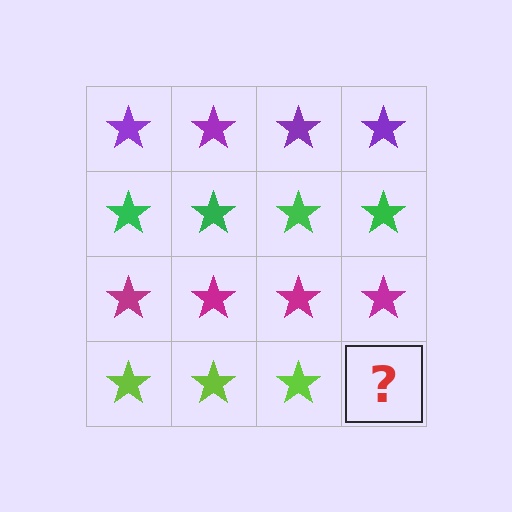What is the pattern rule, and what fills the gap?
The rule is that each row has a consistent color. The gap should be filled with a lime star.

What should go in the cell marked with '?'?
The missing cell should contain a lime star.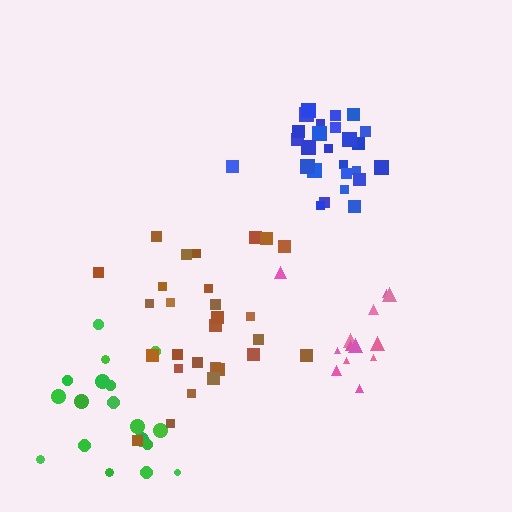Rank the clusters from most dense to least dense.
blue, brown, pink, green.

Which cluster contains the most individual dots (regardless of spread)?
Brown (28).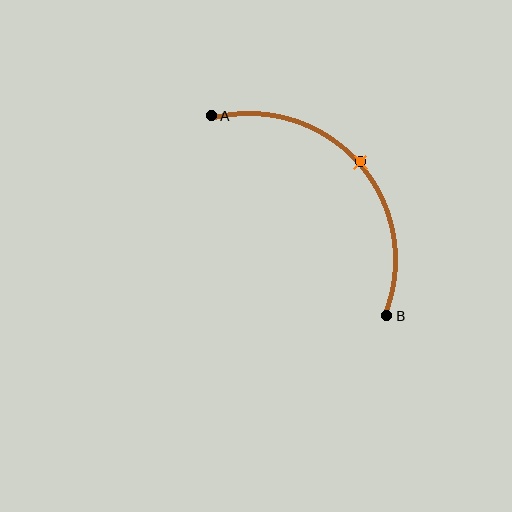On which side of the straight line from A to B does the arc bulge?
The arc bulges above and to the right of the straight line connecting A and B.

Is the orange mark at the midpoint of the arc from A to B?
Yes. The orange mark lies on the arc at equal arc-length from both A and B — it is the arc midpoint.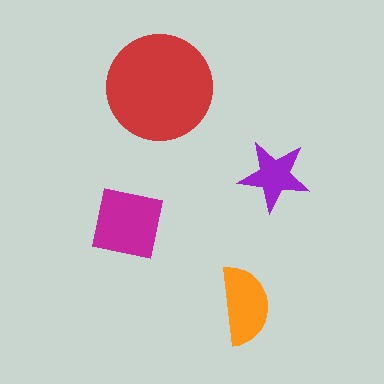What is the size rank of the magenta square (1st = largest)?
2nd.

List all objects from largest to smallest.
The red circle, the magenta square, the orange semicircle, the purple star.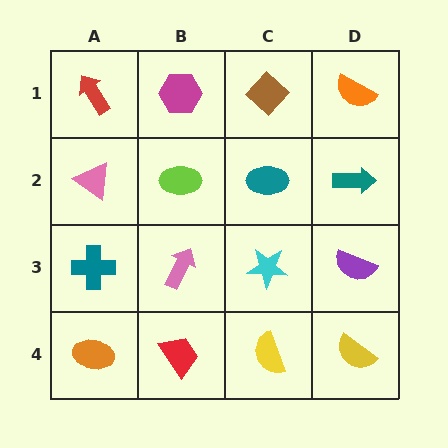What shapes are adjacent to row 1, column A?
A pink triangle (row 2, column A), a magenta hexagon (row 1, column B).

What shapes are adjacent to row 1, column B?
A lime ellipse (row 2, column B), a red arrow (row 1, column A), a brown diamond (row 1, column C).